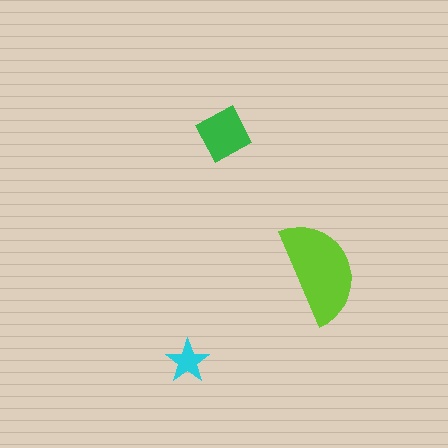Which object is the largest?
The lime semicircle.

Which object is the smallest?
The cyan star.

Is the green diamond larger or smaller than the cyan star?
Larger.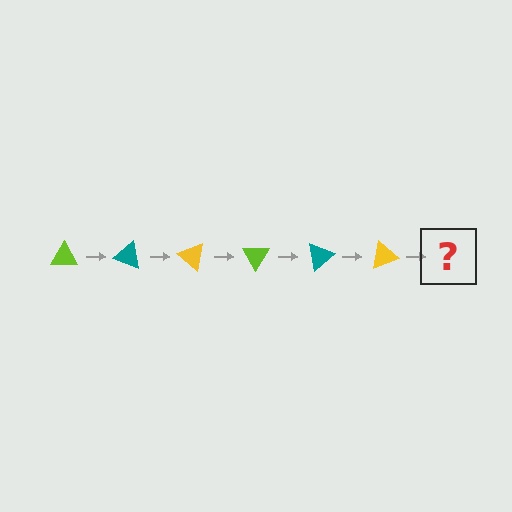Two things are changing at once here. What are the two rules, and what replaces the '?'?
The two rules are that it rotates 20 degrees each step and the color cycles through lime, teal, and yellow. The '?' should be a lime triangle, rotated 120 degrees from the start.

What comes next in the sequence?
The next element should be a lime triangle, rotated 120 degrees from the start.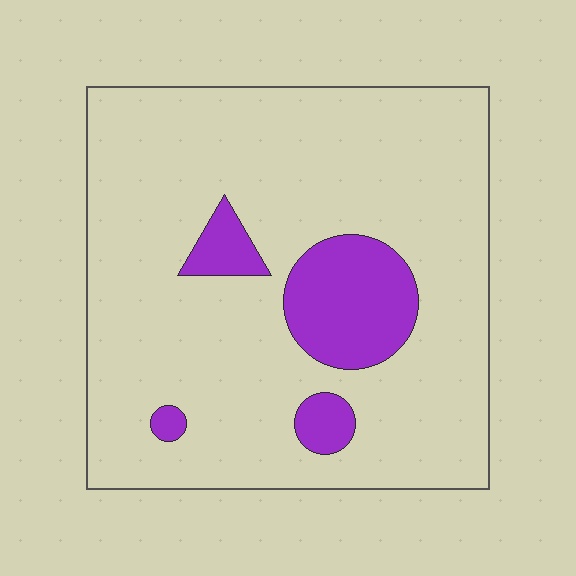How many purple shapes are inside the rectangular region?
4.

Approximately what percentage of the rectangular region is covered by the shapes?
Approximately 15%.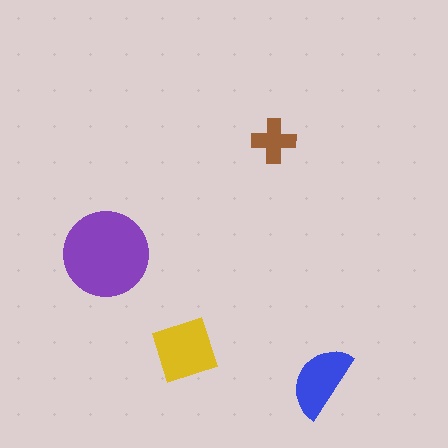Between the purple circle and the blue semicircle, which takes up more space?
The purple circle.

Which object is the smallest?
The brown cross.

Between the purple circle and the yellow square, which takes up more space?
The purple circle.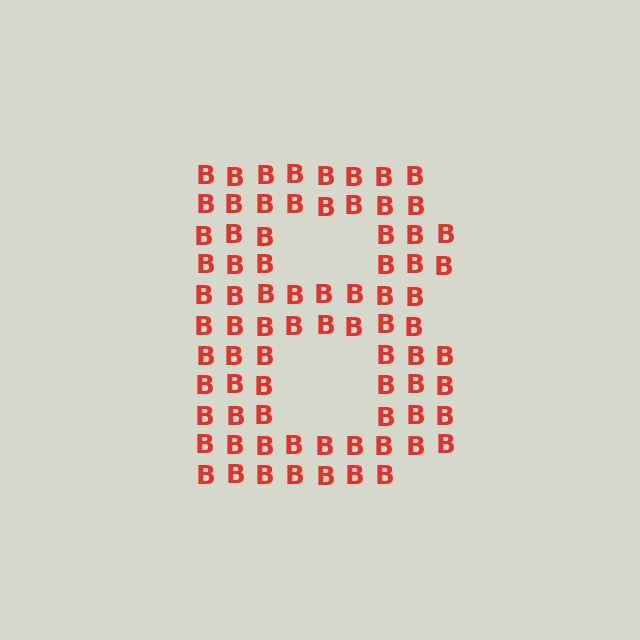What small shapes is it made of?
It is made of small letter B's.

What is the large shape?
The large shape is the letter B.